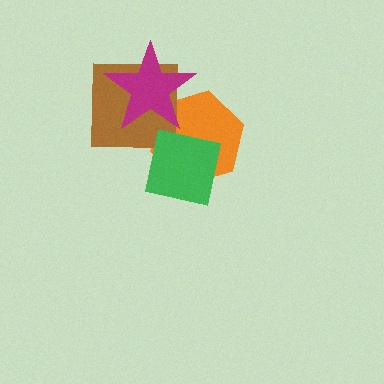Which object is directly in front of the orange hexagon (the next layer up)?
The brown square is directly in front of the orange hexagon.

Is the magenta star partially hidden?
No, no other shape covers it.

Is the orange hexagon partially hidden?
Yes, it is partially covered by another shape.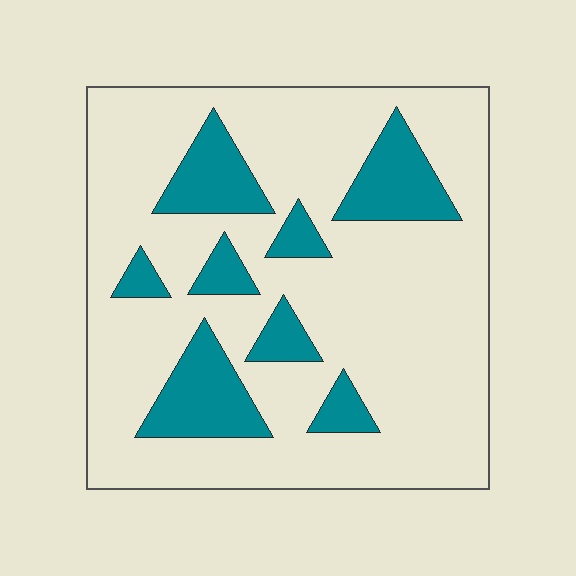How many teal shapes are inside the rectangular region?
8.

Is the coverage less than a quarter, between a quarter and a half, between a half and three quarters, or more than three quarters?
Less than a quarter.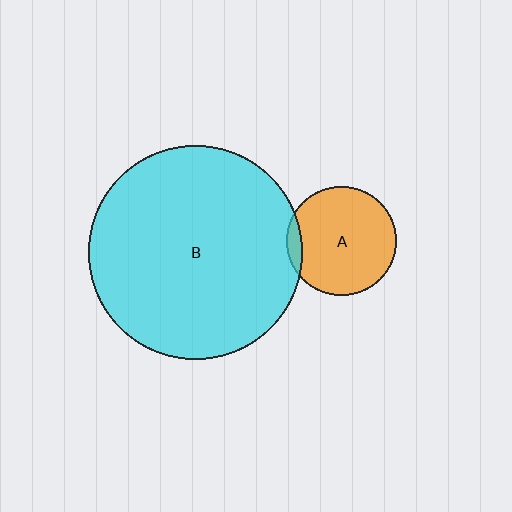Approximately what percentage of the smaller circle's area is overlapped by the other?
Approximately 5%.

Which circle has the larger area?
Circle B (cyan).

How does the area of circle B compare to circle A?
Approximately 3.8 times.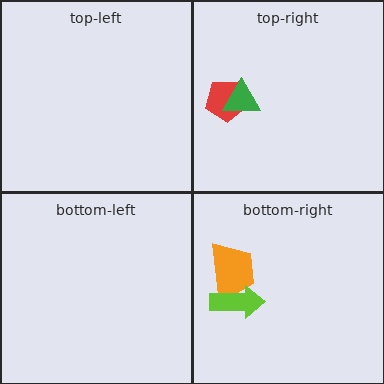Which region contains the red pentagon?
The top-right region.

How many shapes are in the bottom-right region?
2.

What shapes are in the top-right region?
The red pentagon, the green triangle.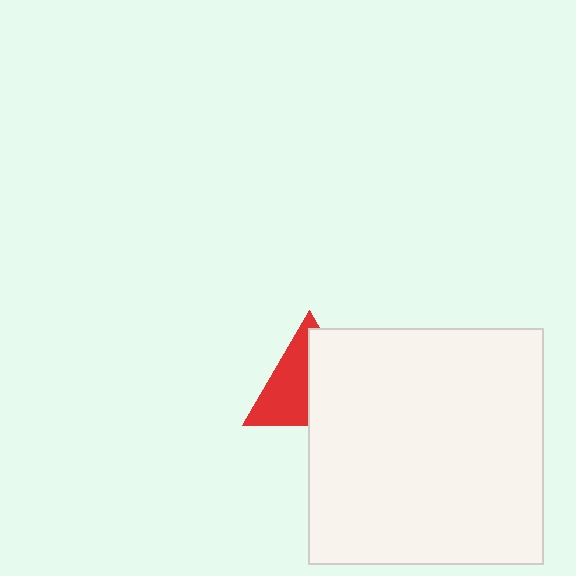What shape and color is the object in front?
The object in front is a white square.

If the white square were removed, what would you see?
You would see the complete red triangle.